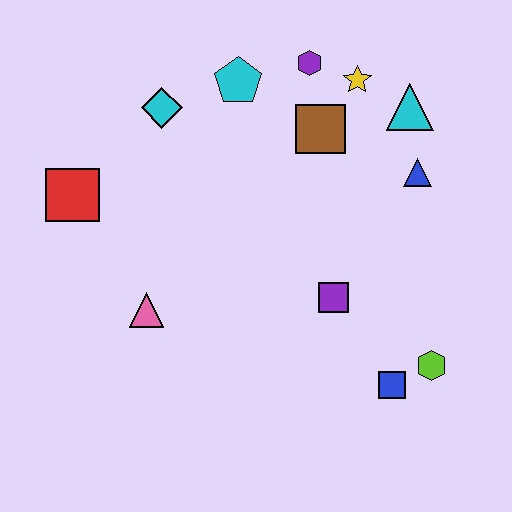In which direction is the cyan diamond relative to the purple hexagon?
The cyan diamond is to the left of the purple hexagon.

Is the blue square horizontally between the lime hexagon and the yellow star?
Yes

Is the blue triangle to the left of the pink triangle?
No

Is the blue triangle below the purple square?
No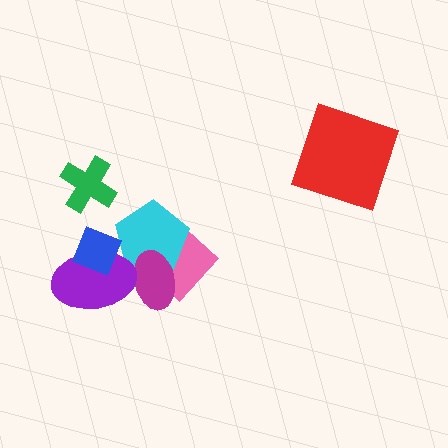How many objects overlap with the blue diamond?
2 objects overlap with the blue diamond.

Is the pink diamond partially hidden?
Yes, it is partially covered by another shape.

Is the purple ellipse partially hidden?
Yes, it is partially covered by another shape.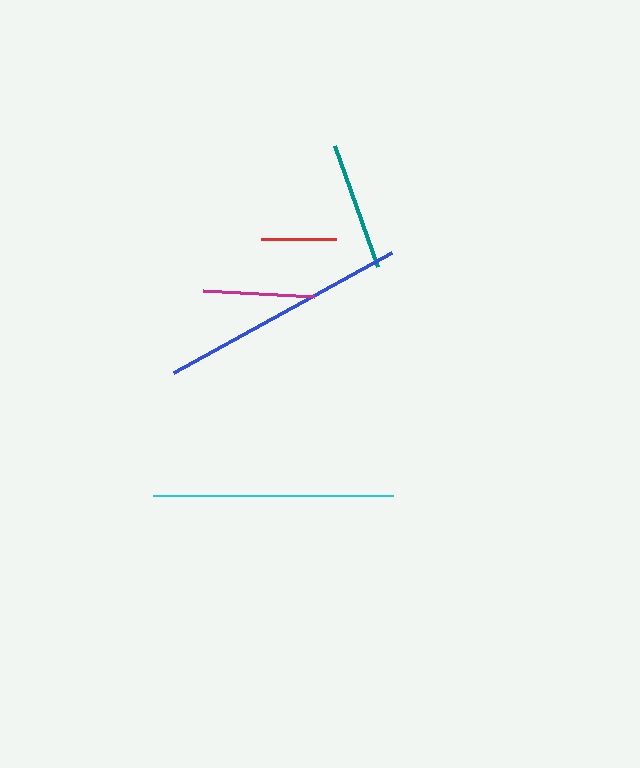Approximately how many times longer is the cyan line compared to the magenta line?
The cyan line is approximately 2.2 times the length of the magenta line.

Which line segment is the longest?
The blue line is the longest at approximately 249 pixels.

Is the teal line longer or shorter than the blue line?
The blue line is longer than the teal line.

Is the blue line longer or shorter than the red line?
The blue line is longer than the red line.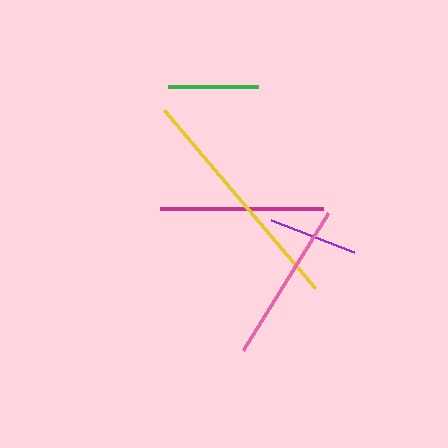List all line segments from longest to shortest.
From longest to shortest: yellow, magenta, pink, green, purple.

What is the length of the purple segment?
The purple segment is approximately 89 pixels long.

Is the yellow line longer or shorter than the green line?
The yellow line is longer than the green line.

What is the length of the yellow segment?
The yellow segment is approximately 234 pixels long.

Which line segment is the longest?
The yellow line is the longest at approximately 234 pixels.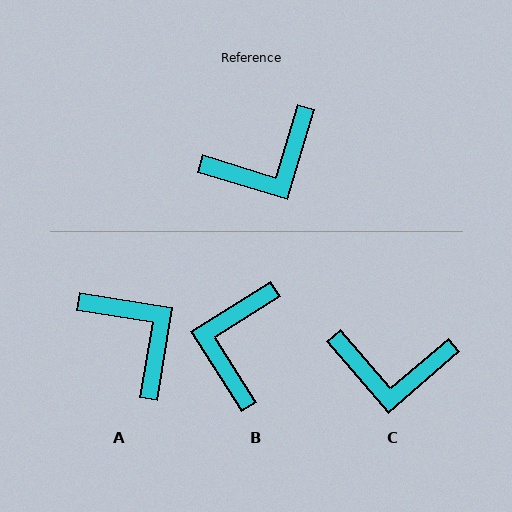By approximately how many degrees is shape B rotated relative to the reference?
Approximately 131 degrees clockwise.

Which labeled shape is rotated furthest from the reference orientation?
B, about 131 degrees away.